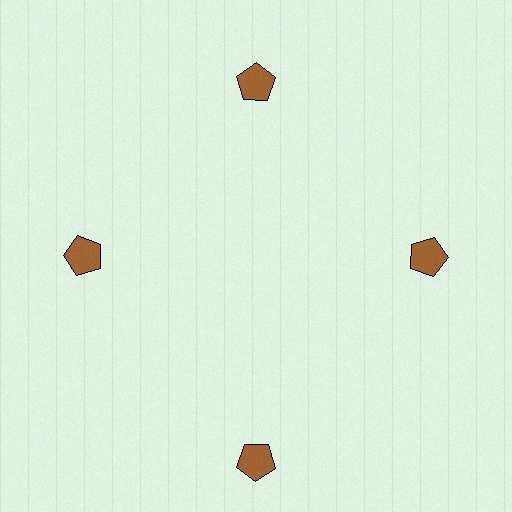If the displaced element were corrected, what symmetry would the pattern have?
It would have 4-fold rotational symmetry — the pattern would map onto itself every 90 degrees.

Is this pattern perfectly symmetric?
No. The 4 brown pentagons are arranged in a ring, but one element near the 6 o'clock position is pushed outward from the center, breaking the 4-fold rotational symmetry.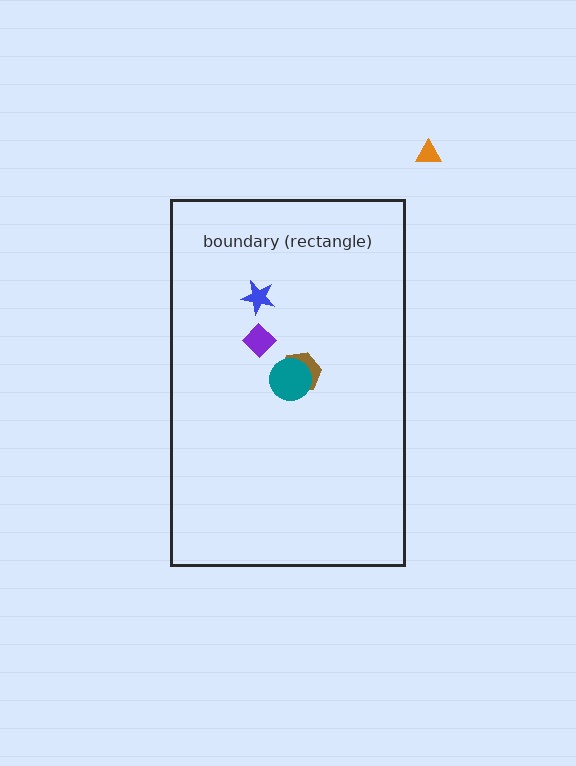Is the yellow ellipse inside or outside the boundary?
Inside.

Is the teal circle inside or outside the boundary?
Inside.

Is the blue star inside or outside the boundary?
Inside.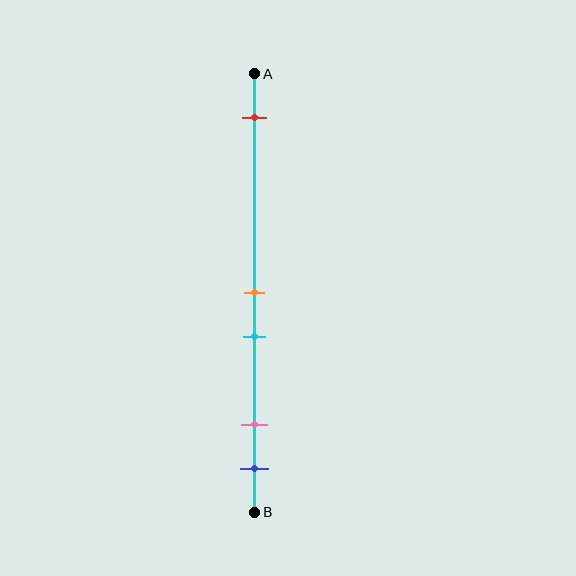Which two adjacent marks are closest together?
The orange and cyan marks are the closest adjacent pair.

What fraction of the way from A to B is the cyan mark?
The cyan mark is approximately 60% (0.6) of the way from A to B.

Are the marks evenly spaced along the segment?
No, the marks are not evenly spaced.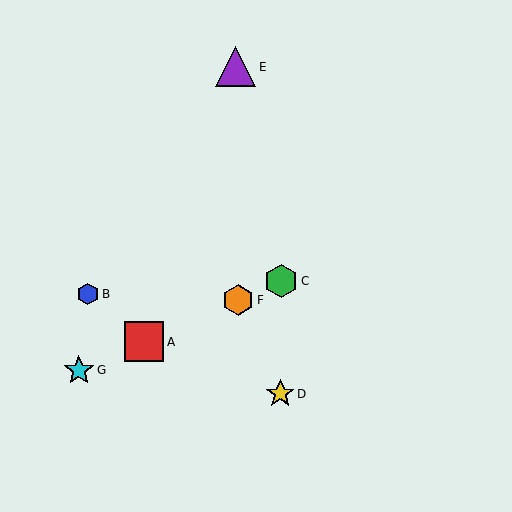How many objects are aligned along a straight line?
4 objects (A, C, F, G) are aligned along a straight line.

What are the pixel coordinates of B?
Object B is at (88, 294).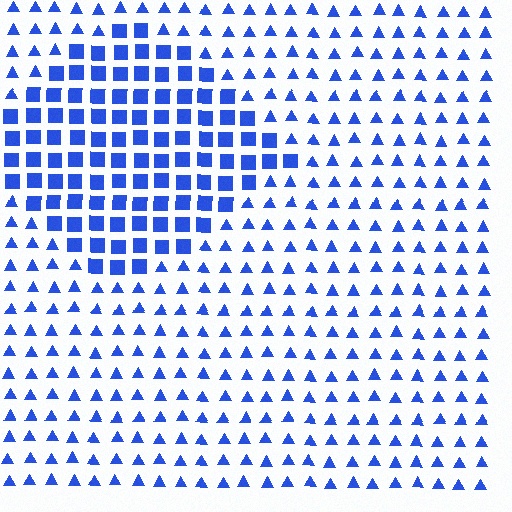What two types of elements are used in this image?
The image uses squares inside the diamond region and triangles outside it.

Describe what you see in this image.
The image is filled with small blue elements arranged in a uniform grid. A diamond-shaped region contains squares, while the surrounding area contains triangles. The boundary is defined purely by the change in element shape.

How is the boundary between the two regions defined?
The boundary is defined by a change in element shape: squares inside vs. triangles outside. All elements share the same color and spacing.